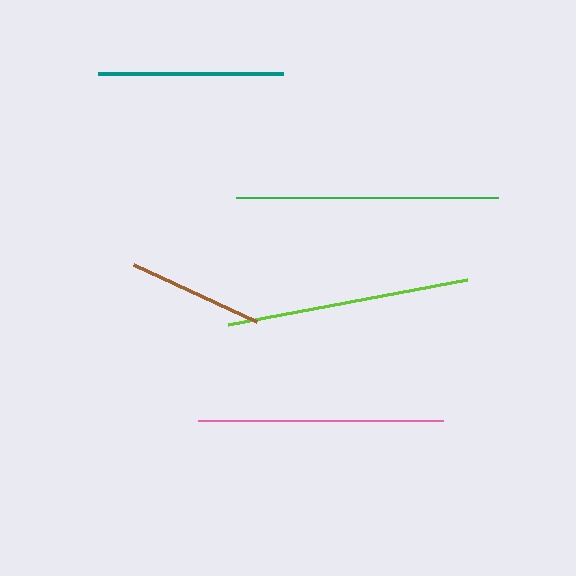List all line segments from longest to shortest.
From longest to shortest: green, pink, lime, teal, brown.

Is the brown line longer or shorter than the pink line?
The pink line is longer than the brown line.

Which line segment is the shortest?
The brown line is the shortest at approximately 135 pixels.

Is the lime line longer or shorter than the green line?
The green line is longer than the lime line.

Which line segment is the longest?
The green line is the longest at approximately 262 pixels.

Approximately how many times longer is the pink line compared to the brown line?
The pink line is approximately 1.8 times the length of the brown line.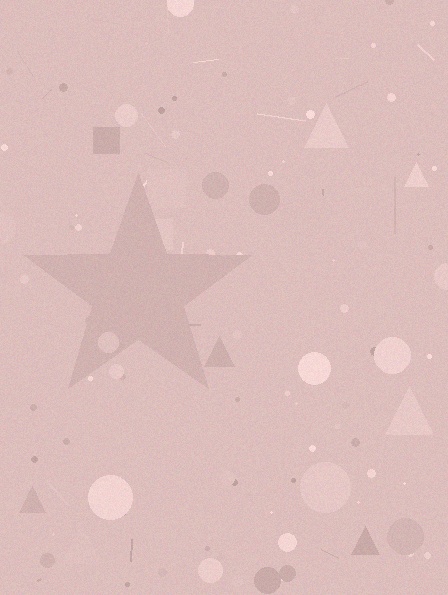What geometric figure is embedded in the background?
A star is embedded in the background.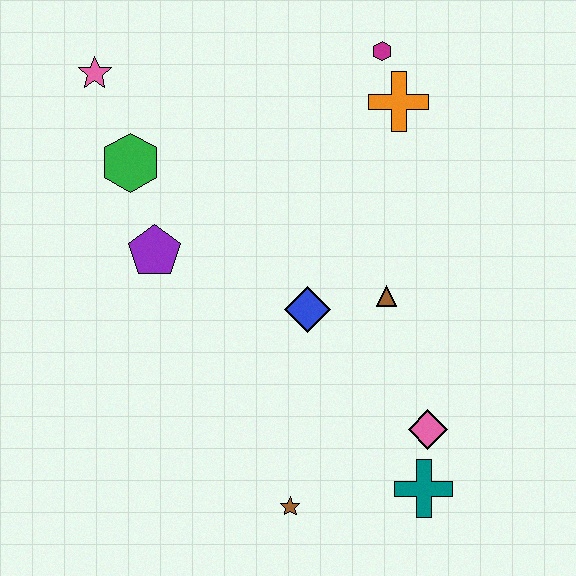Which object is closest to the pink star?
The green hexagon is closest to the pink star.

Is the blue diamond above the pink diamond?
Yes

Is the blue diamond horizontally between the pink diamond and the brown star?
Yes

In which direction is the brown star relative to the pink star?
The brown star is below the pink star.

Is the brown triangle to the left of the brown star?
No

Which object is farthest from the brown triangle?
The pink star is farthest from the brown triangle.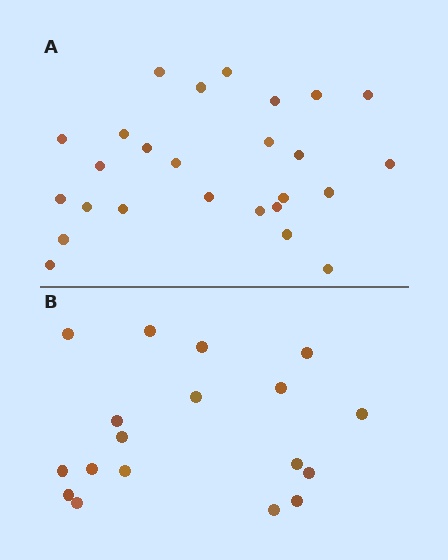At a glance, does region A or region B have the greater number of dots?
Region A (the top region) has more dots.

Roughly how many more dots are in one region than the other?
Region A has roughly 8 or so more dots than region B.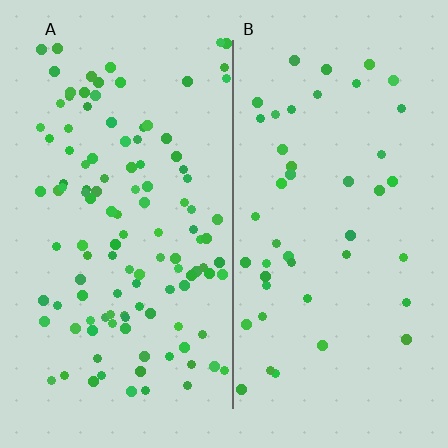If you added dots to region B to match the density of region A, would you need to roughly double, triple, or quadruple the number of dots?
Approximately triple.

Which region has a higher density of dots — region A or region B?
A (the left).